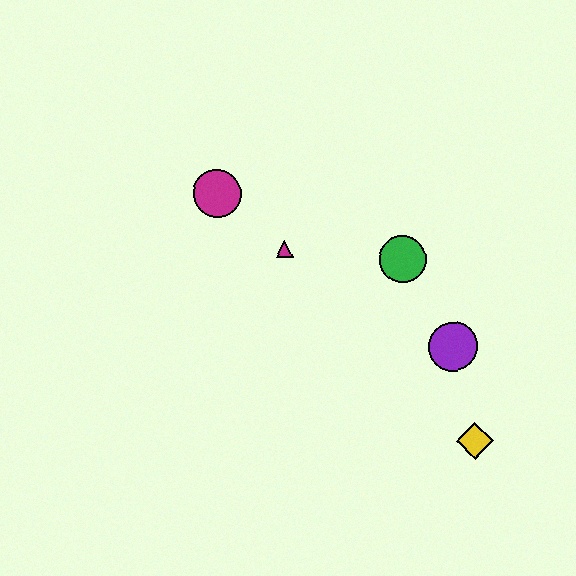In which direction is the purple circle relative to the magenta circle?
The purple circle is to the right of the magenta circle.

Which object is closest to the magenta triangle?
The magenta circle is closest to the magenta triangle.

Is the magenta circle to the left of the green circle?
Yes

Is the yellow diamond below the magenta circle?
Yes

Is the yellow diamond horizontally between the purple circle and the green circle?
No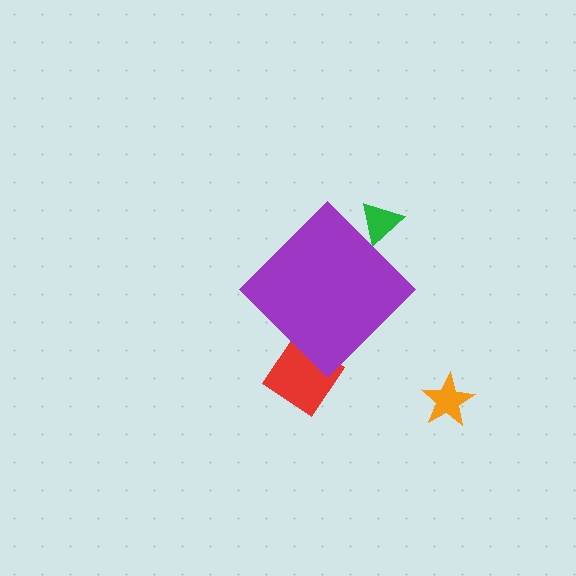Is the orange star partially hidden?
No, the orange star is fully visible.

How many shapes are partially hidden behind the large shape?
2 shapes are partially hidden.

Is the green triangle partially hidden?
Yes, the green triangle is partially hidden behind the purple diamond.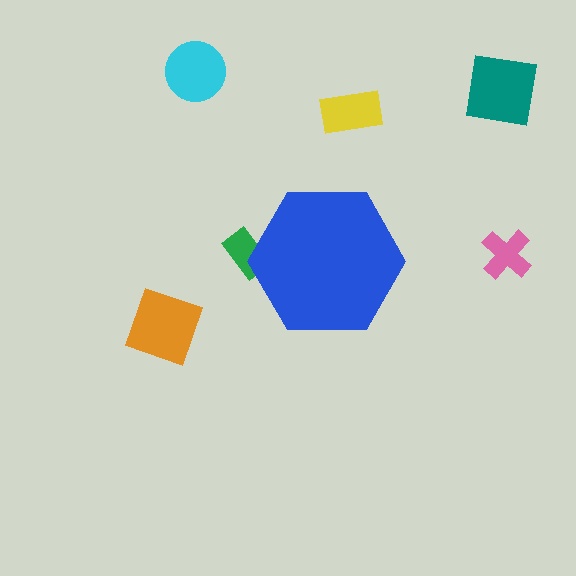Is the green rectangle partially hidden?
Yes, the green rectangle is partially hidden behind the blue hexagon.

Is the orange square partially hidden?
No, the orange square is fully visible.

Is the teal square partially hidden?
No, the teal square is fully visible.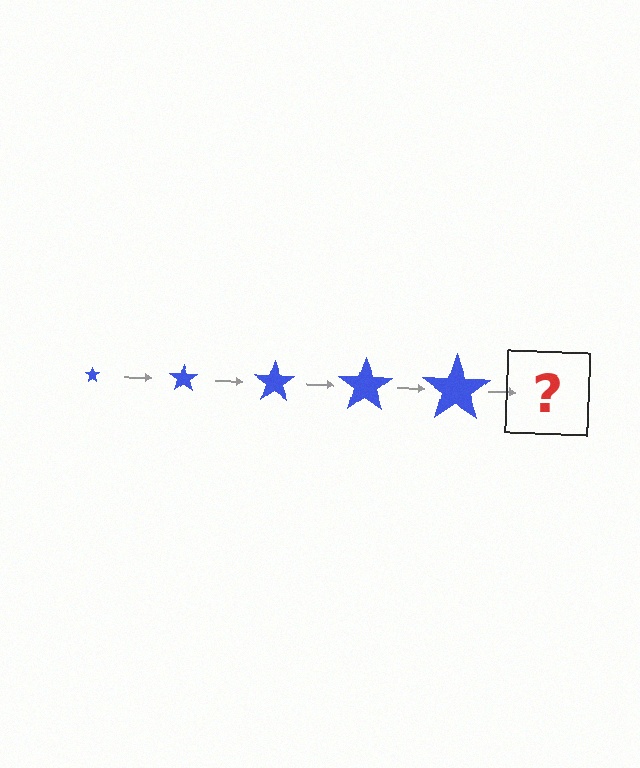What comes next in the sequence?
The next element should be a blue star, larger than the previous one.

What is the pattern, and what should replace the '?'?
The pattern is that the star gets progressively larger each step. The '?' should be a blue star, larger than the previous one.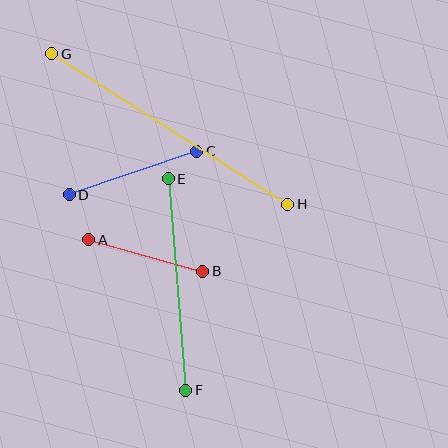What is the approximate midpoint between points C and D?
The midpoint is at approximately (133, 173) pixels.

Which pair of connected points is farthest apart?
Points G and H are farthest apart.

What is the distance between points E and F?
The distance is approximately 212 pixels.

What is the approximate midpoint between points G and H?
The midpoint is at approximately (170, 129) pixels.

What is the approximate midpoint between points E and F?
The midpoint is at approximately (177, 285) pixels.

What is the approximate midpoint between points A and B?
The midpoint is at approximately (146, 255) pixels.